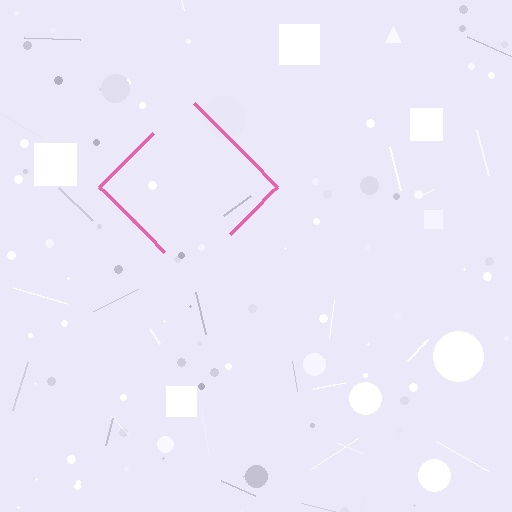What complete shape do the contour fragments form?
The contour fragments form a diamond.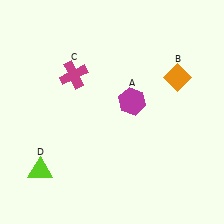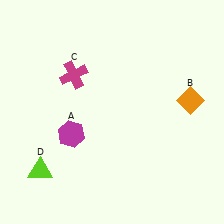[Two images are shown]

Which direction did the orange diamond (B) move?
The orange diamond (B) moved down.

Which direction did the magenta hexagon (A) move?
The magenta hexagon (A) moved left.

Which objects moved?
The objects that moved are: the magenta hexagon (A), the orange diamond (B).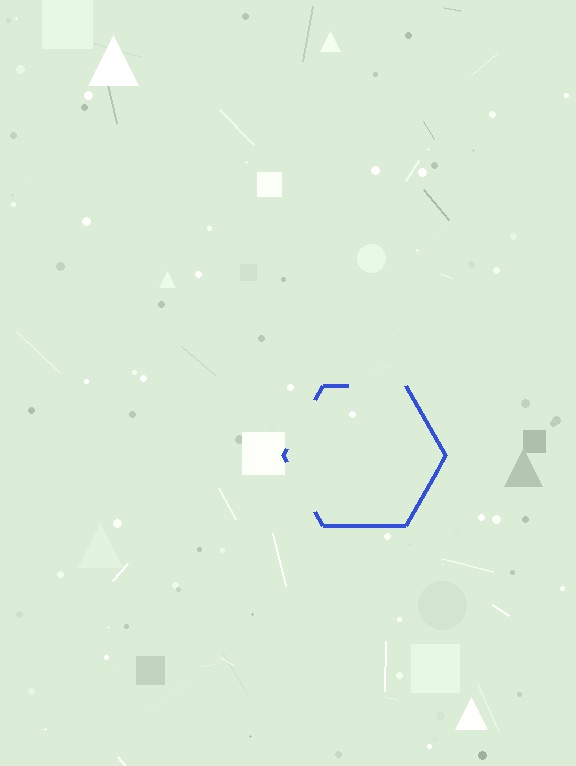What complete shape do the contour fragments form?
The contour fragments form a hexagon.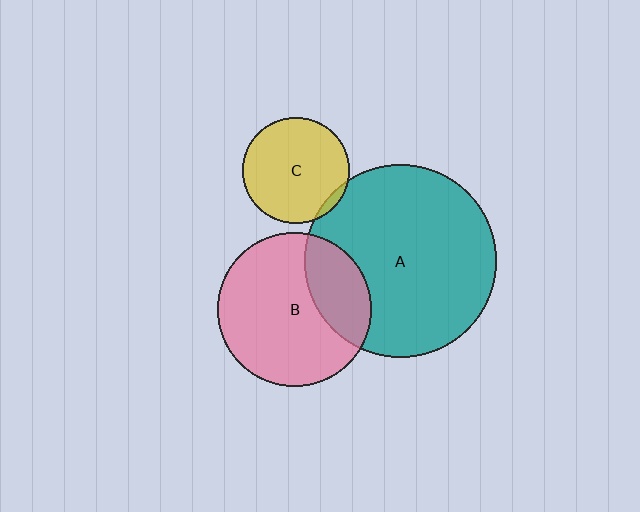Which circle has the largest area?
Circle A (teal).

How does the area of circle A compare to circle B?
Approximately 1.6 times.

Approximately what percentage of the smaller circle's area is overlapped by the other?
Approximately 25%.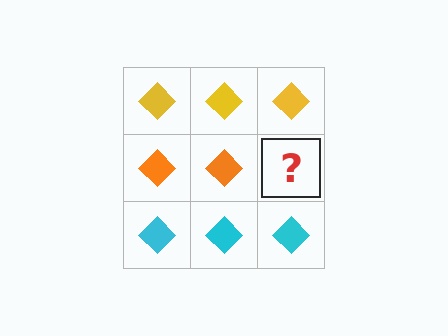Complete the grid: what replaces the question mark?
The question mark should be replaced with an orange diamond.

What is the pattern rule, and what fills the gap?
The rule is that each row has a consistent color. The gap should be filled with an orange diamond.